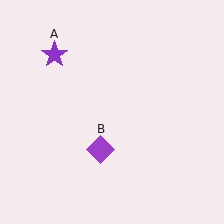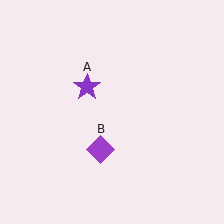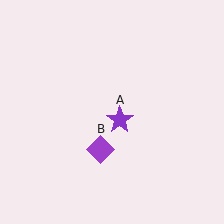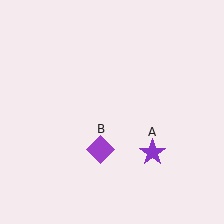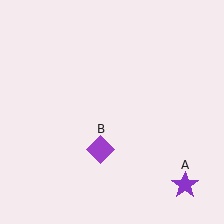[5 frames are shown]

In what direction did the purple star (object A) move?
The purple star (object A) moved down and to the right.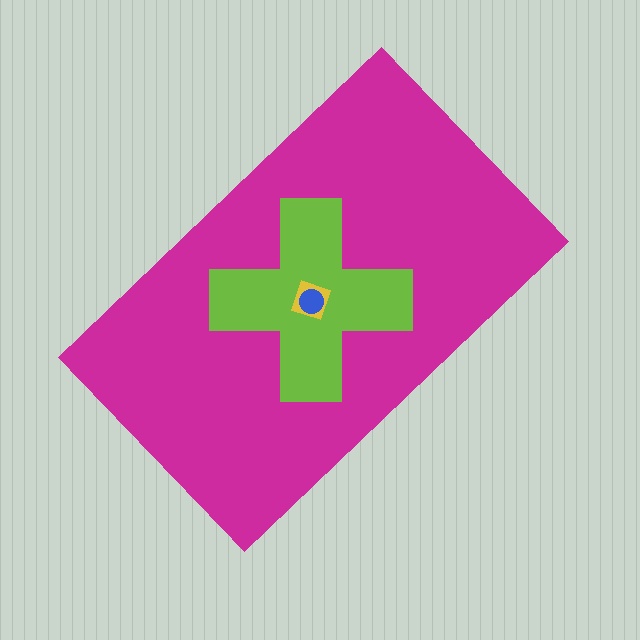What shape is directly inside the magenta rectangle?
The lime cross.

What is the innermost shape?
The blue circle.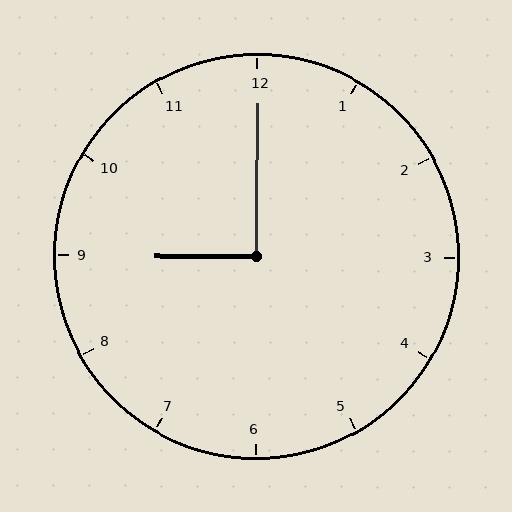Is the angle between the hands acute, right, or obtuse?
It is right.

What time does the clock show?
9:00.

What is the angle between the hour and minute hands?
Approximately 90 degrees.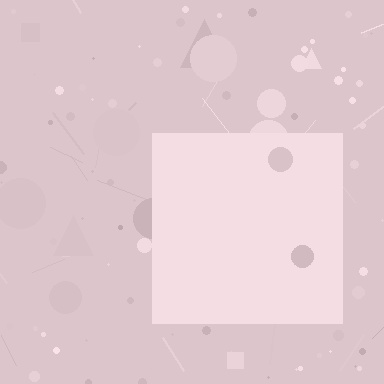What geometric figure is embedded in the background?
A square is embedded in the background.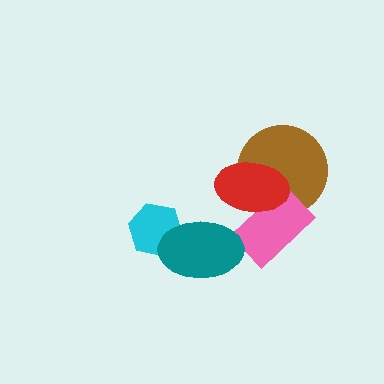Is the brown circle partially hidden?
Yes, it is partially covered by another shape.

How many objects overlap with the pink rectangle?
2 objects overlap with the pink rectangle.